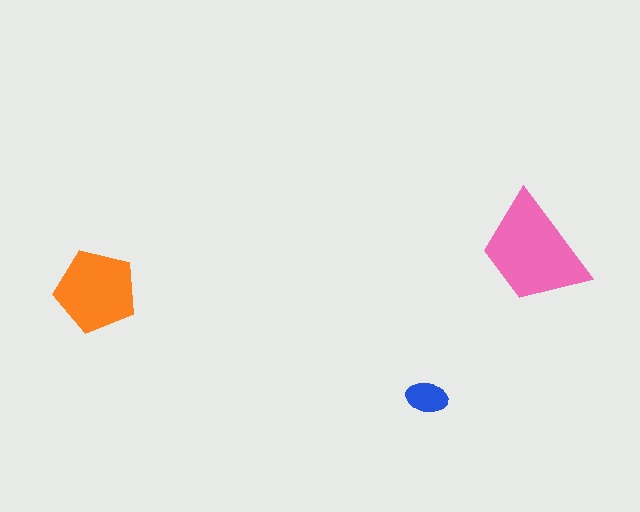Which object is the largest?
The pink trapezoid.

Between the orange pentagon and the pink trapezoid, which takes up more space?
The pink trapezoid.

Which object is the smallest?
The blue ellipse.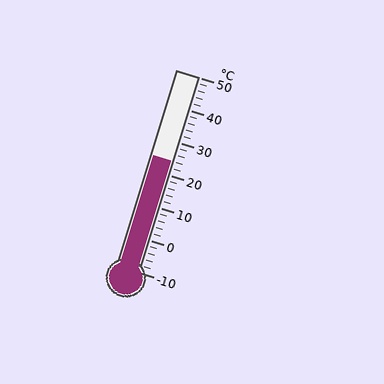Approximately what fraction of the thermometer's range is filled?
The thermometer is filled to approximately 55% of its range.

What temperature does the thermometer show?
The thermometer shows approximately 24°C.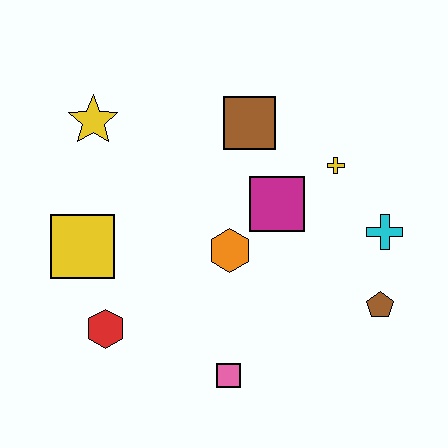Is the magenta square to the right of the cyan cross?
No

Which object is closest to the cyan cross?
The brown pentagon is closest to the cyan cross.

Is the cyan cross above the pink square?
Yes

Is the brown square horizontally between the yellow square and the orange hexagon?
No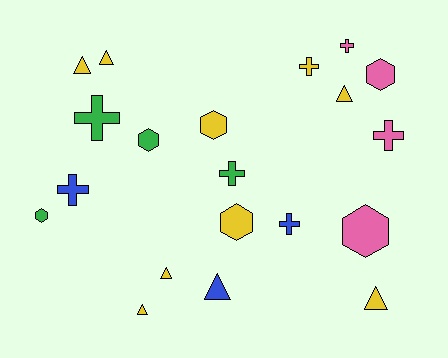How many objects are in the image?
There are 20 objects.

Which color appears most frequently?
Yellow, with 9 objects.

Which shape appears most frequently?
Cross, with 7 objects.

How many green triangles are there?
There are no green triangles.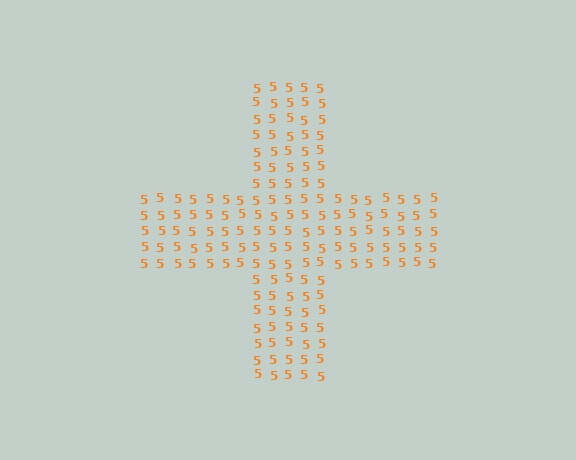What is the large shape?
The large shape is a cross.